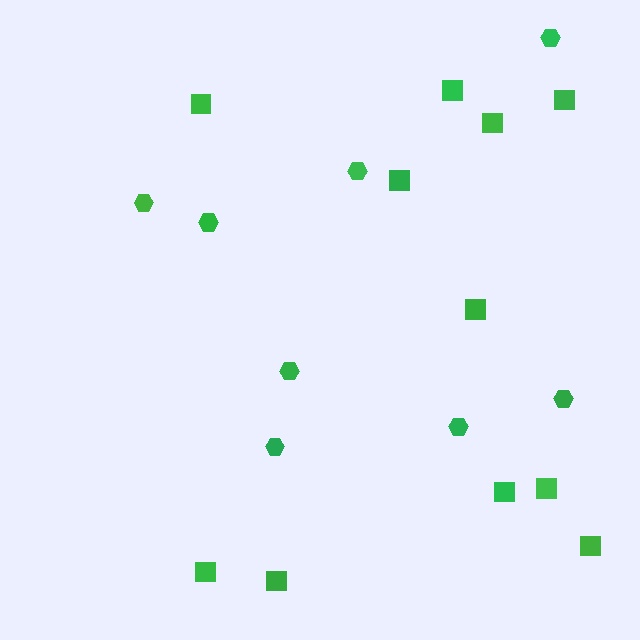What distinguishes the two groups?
There are 2 groups: one group of hexagons (8) and one group of squares (11).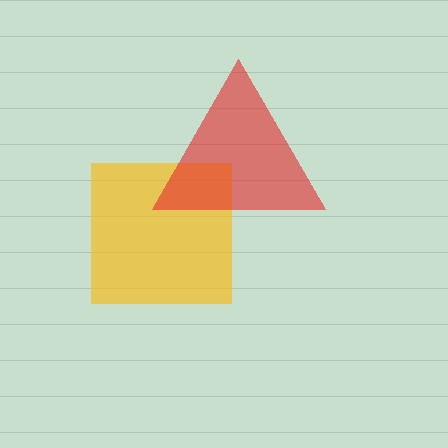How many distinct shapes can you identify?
There are 2 distinct shapes: a yellow square, a red triangle.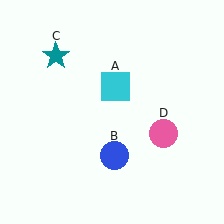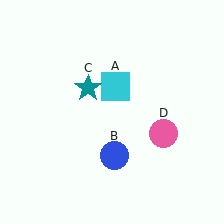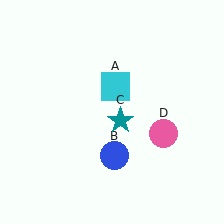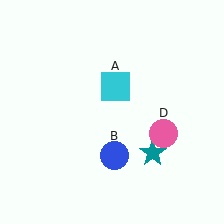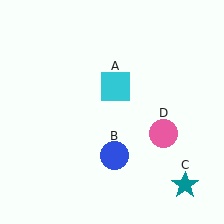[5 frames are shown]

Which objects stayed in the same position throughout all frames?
Cyan square (object A) and blue circle (object B) and pink circle (object D) remained stationary.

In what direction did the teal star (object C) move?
The teal star (object C) moved down and to the right.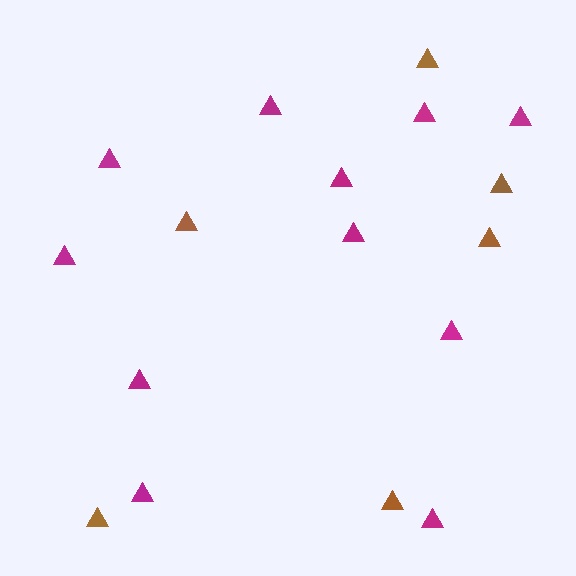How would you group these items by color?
There are 2 groups: one group of magenta triangles (11) and one group of brown triangles (6).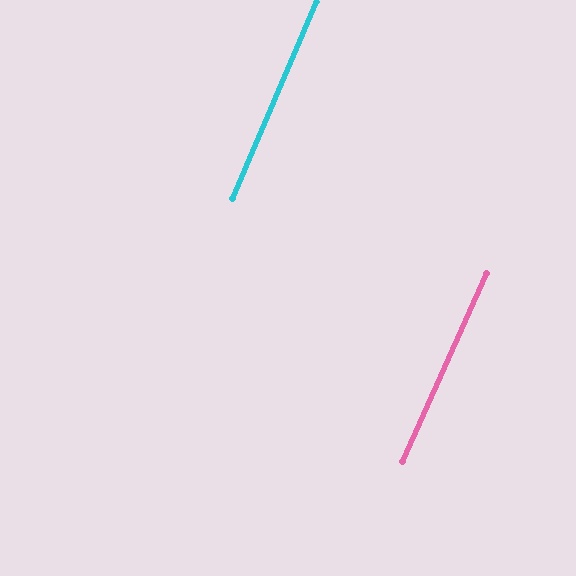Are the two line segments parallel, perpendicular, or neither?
Parallel — their directions differ by only 1.0°.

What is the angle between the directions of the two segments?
Approximately 1 degree.